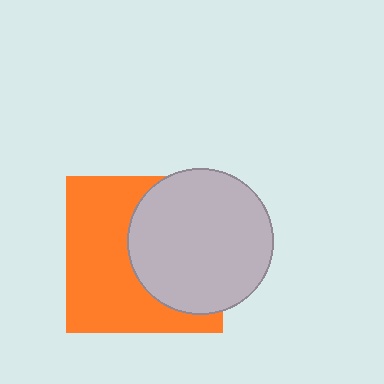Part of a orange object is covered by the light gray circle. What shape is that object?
It is a square.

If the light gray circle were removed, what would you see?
You would see the complete orange square.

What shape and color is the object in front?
The object in front is a light gray circle.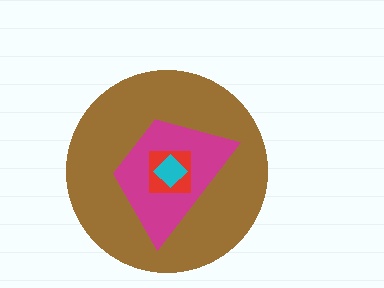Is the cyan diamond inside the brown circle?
Yes.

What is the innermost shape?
The cyan diamond.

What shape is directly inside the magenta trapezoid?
The red square.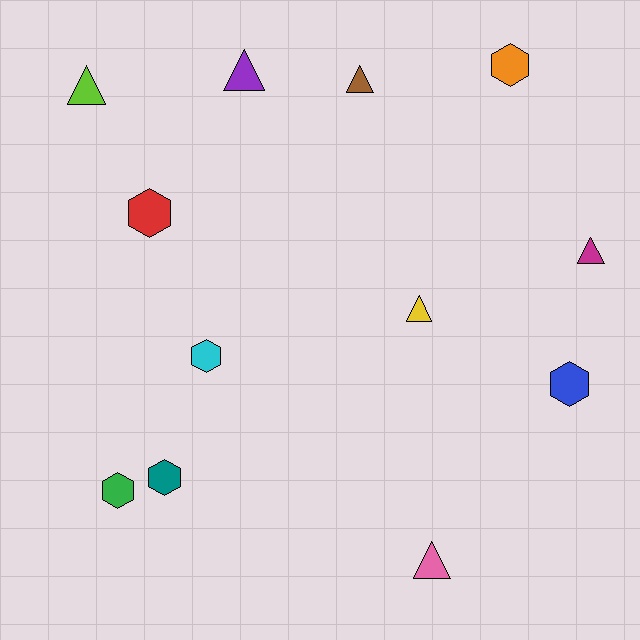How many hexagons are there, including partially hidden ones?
There are 6 hexagons.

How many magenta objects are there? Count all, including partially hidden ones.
There is 1 magenta object.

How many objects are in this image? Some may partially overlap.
There are 12 objects.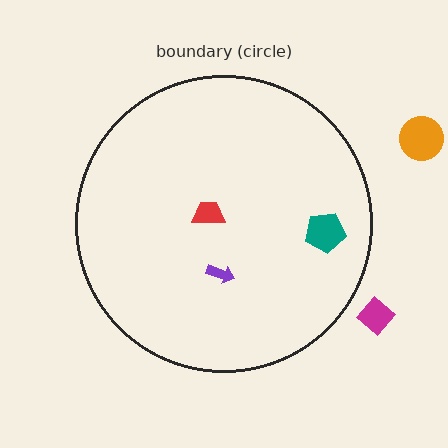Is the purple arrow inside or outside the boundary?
Inside.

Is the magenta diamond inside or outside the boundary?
Outside.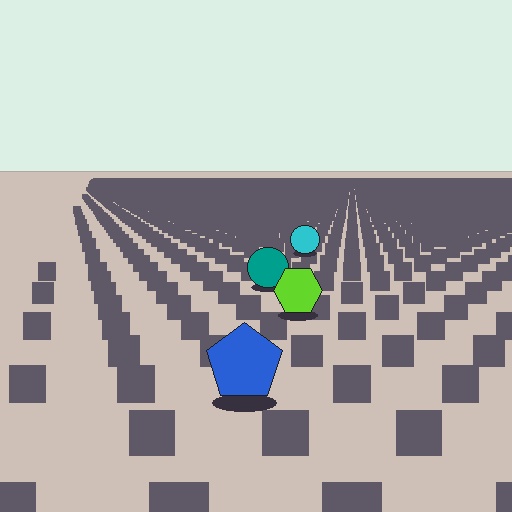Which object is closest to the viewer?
The blue pentagon is closest. The texture marks near it are larger and more spread out.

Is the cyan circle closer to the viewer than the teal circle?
No. The teal circle is closer — you can tell from the texture gradient: the ground texture is coarser near it.